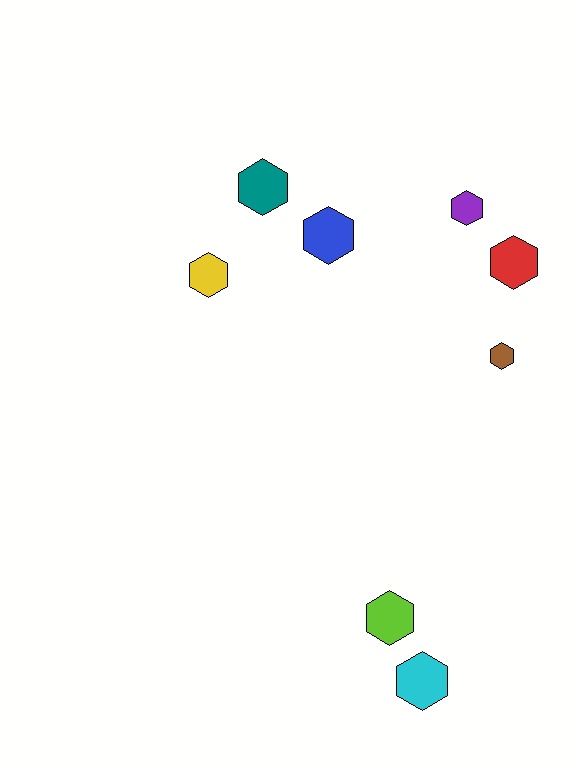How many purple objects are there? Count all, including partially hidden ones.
There is 1 purple object.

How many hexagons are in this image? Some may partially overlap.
There are 8 hexagons.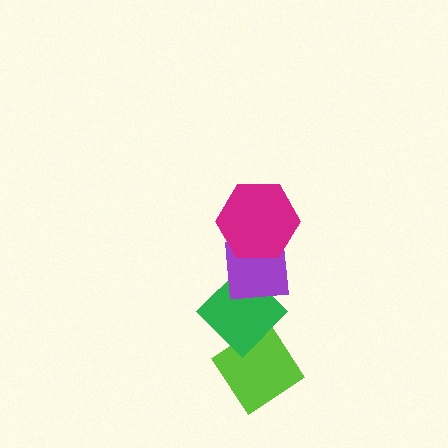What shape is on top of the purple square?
The magenta hexagon is on top of the purple square.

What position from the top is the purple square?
The purple square is 2nd from the top.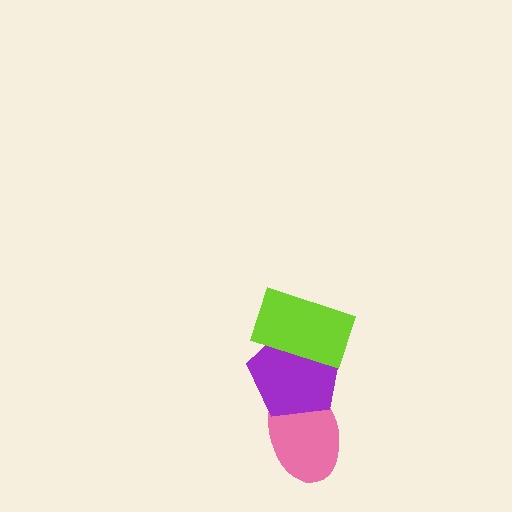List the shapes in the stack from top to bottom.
From top to bottom: the lime rectangle, the purple pentagon, the pink ellipse.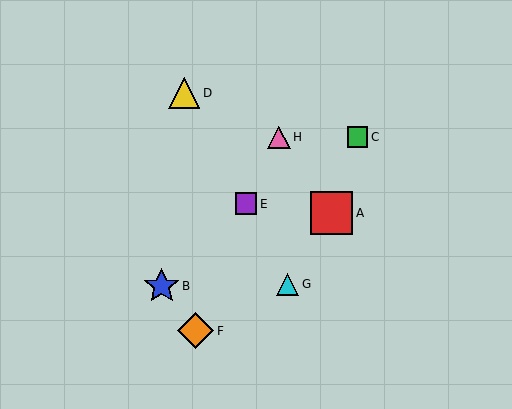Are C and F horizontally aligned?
No, C is at y≈137 and F is at y≈331.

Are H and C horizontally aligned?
Yes, both are at y≈137.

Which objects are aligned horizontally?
Objects C, H are aligned horizontally.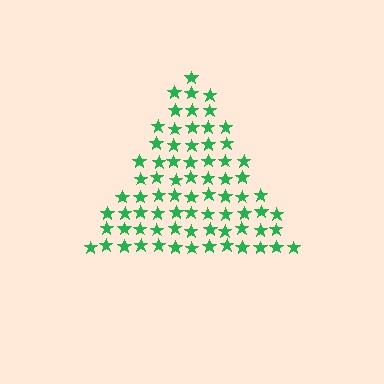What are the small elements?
The small elements are stars.